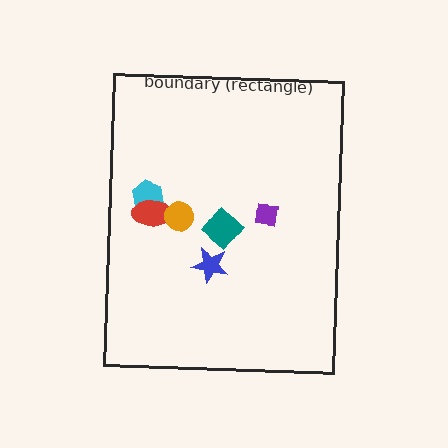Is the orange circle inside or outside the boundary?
Inside.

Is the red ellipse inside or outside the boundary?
Inside.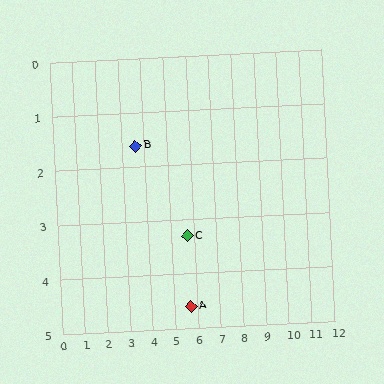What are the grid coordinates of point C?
Point C is at approximately (5.7, 3.3).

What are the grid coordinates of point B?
Point B is at approximately (3.6, 1.6).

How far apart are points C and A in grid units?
Points C and A are about 1.3 grid units apart.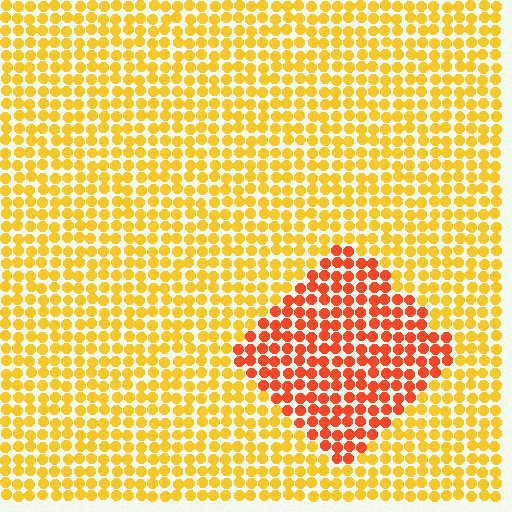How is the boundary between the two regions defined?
The boundary is defined purely by a slight shift in hue (about 38 degrees). Spacing, size, and orientation are identical on both sides.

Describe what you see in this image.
The image is filled with small yellow elements in a uniform arrangement. A diamond-shaped region is visible where the elements are tinted to a slightly different hue, forming a subtle color boundary.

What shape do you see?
I see a diamond.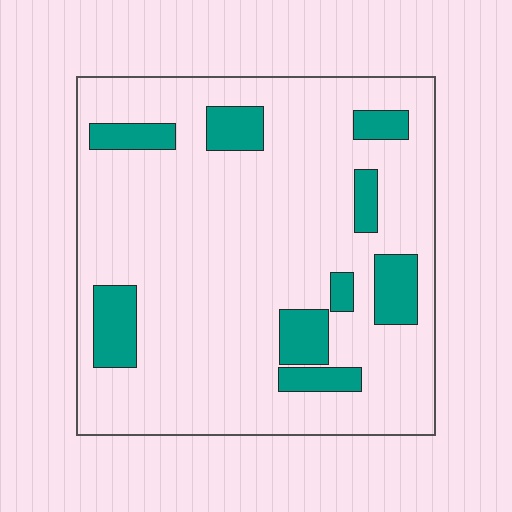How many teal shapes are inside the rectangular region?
9.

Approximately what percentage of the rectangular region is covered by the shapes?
Approximately 15%.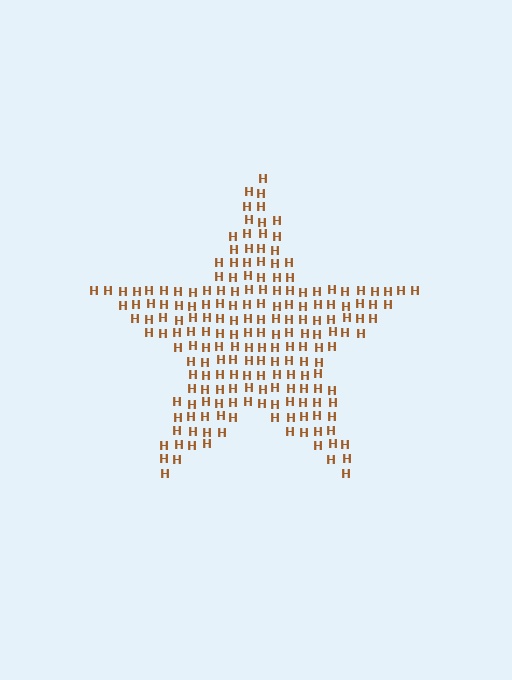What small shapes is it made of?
It is made of small letter H's.